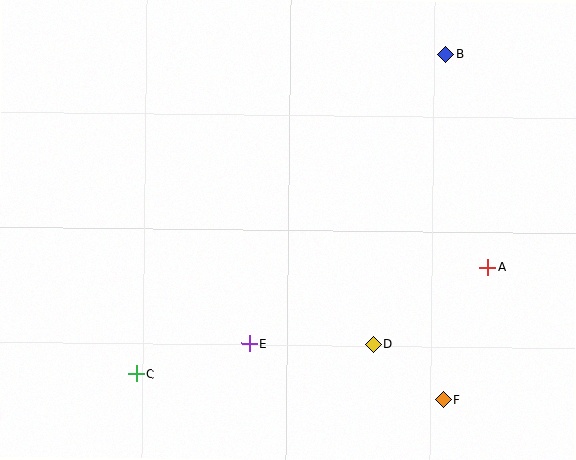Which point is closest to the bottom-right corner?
Point F is closest to the bottom-right corner.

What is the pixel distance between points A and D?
The distance between A and D is 138 pixels.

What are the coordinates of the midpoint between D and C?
The midpoint between D and C is at (255, 359).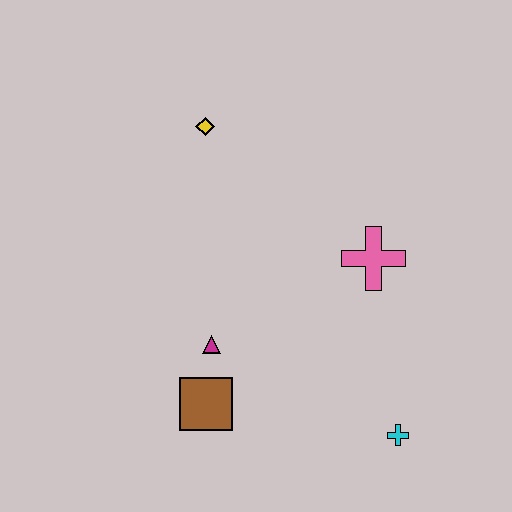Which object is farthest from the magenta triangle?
The yellow diamond is farthest from the magenta triangle.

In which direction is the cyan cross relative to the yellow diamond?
The cyan cross is below the yellow diamond.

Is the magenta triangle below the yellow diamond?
Yes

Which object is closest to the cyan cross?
The pink cross is closest to the cyan cross.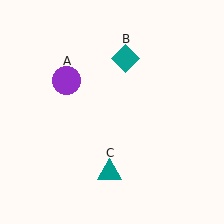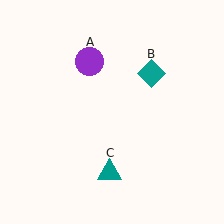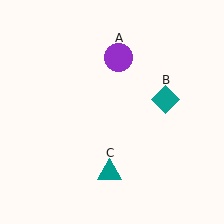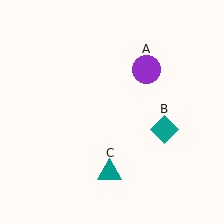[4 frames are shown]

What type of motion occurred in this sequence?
The purple circle (object A), teal diamond (object B) rotated clockwise around the center of the scene.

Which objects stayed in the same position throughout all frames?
Teal triangle (object C) remained stationary.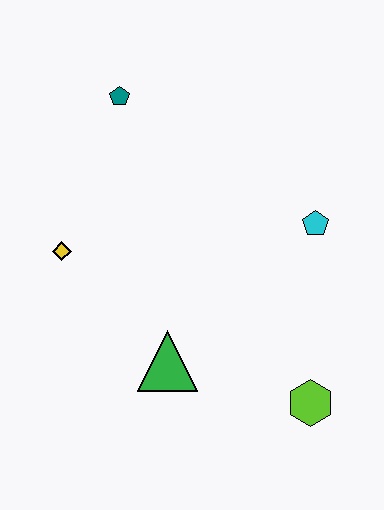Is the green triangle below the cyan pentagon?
Yes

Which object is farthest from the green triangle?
The teal pentagon is farthest from the green triangle.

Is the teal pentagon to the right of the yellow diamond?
Yes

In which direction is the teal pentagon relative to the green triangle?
The teal pentagon is above the green triangle.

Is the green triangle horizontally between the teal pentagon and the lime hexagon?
Yes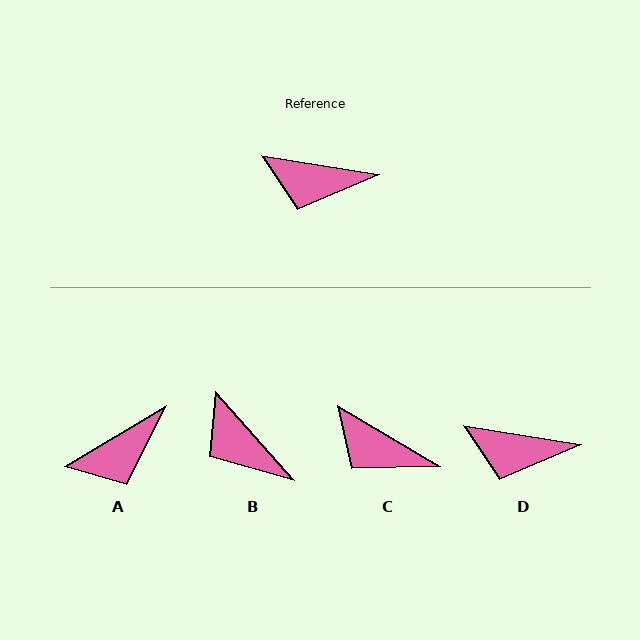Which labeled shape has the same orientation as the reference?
D.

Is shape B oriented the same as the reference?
No, it is off by about 39 degrees.